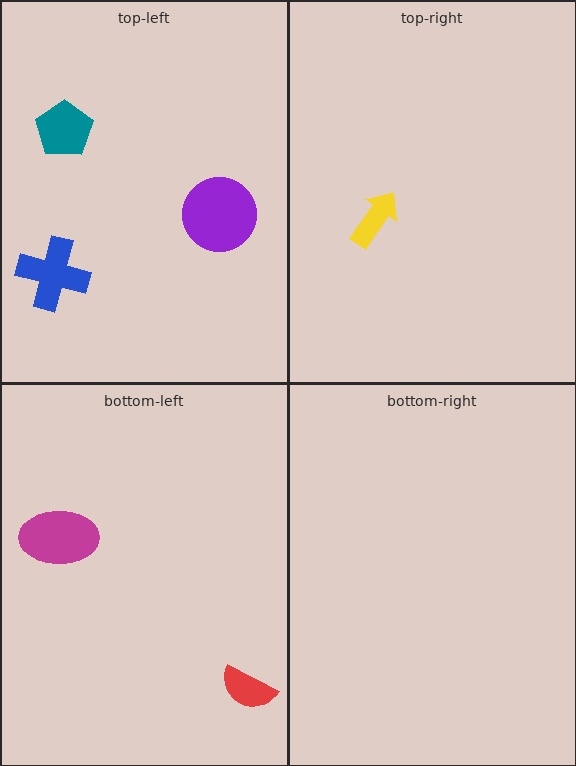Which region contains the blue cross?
The top-left region.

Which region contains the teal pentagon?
The top-left region.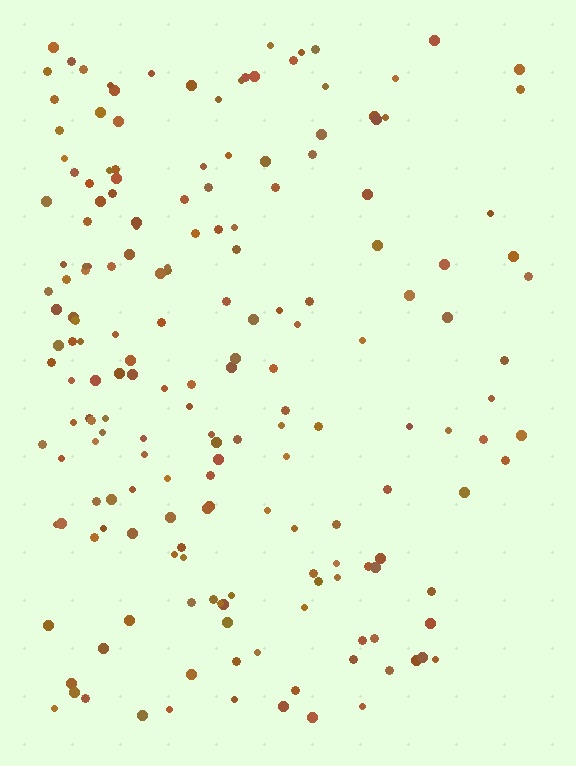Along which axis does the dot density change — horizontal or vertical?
Horizontal.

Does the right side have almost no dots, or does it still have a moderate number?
Still a moderate number, just noticeably fewer than the left.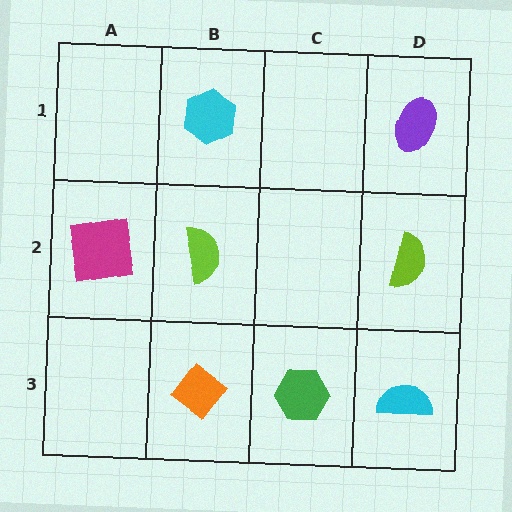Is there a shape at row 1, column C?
No, that cell is empty.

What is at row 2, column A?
A magenta square.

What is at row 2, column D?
A lime semicircle.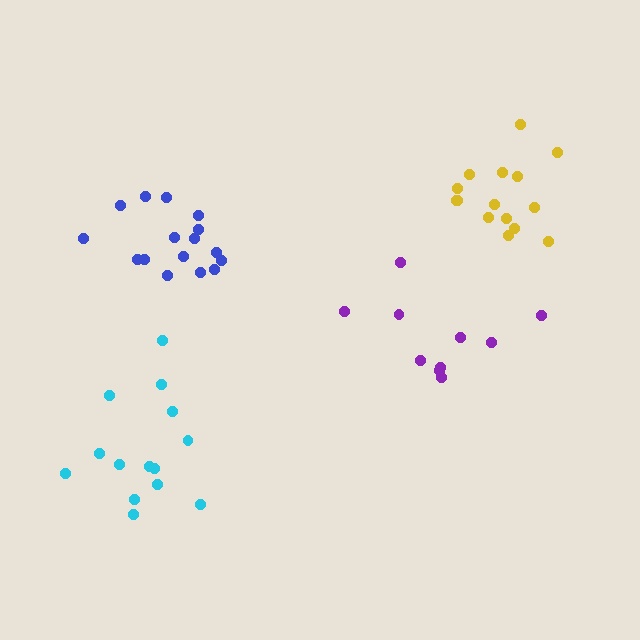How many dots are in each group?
Group 1: 15 dots, Group 2: 14 dots, Group 3: 16 dots, Group 4: 10 dots (55 total).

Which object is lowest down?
The cyan cluster is bottommost.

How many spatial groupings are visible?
There are 4 spatial groupings.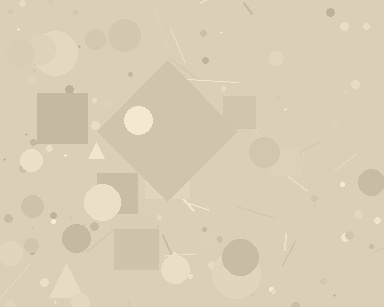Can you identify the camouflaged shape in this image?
The camouflaged shape is a diamond.